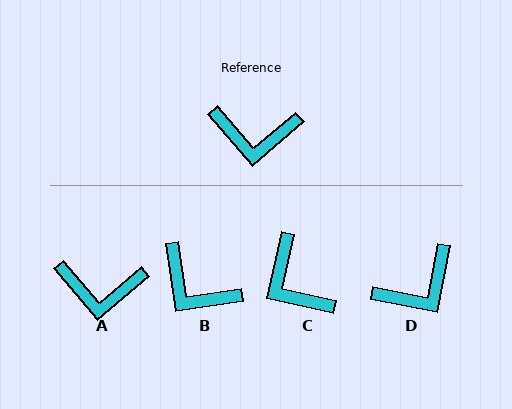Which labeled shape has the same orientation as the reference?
A.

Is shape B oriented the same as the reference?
No, it is off by about 32 degrees.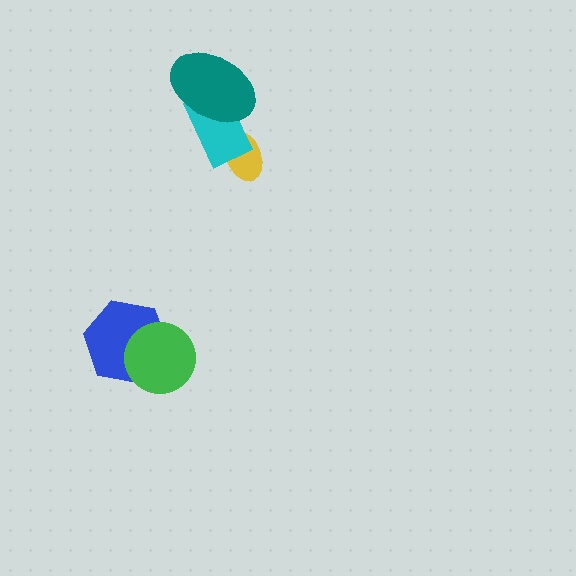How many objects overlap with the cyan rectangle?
2 objects overlap with the cyan rectangle.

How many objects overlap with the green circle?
1 object overlaps with the green circle.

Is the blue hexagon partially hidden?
Yes, it is partially covered by another shape.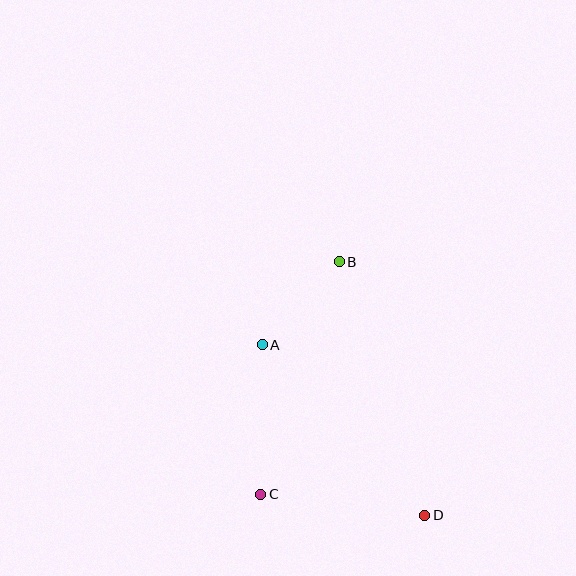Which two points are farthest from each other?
Points B and D are farthest from each other.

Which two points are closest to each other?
Points A and B are closest to each other.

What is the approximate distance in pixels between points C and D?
The distance between C and D is approximately 165 pixels.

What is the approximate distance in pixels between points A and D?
The distance between A and D is approximately 236 pixels.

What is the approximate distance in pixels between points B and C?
The distance between B and C is approximately 245 pixels.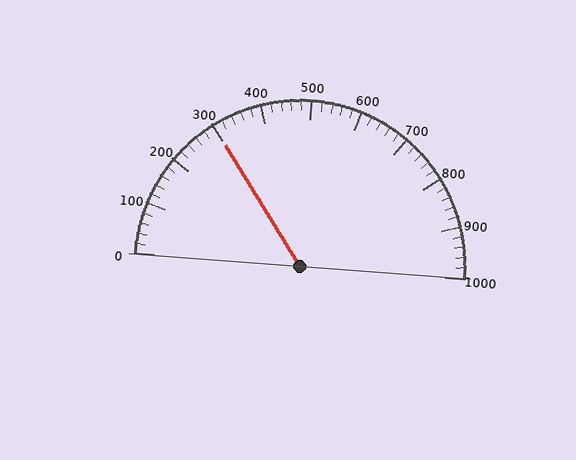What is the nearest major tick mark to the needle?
The nearest major tick mark is 300.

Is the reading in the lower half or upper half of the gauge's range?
The reading is in the lower half of the range (0 to 1000).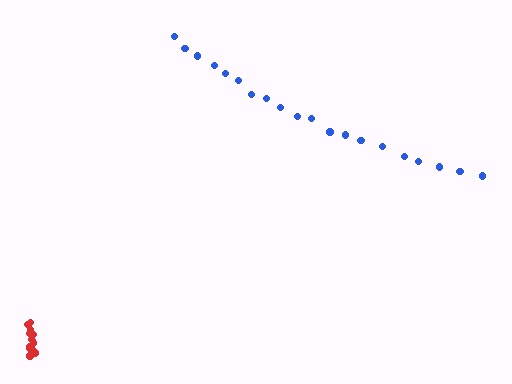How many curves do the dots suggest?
There are 2 distinct paths.